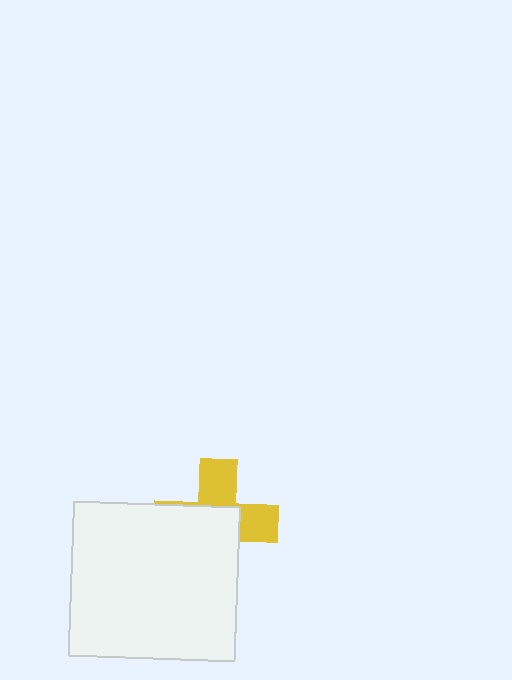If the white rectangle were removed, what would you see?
You would see the complete yellow cross.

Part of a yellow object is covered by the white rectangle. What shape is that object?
It is a cross.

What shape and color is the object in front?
The object in front is a white rectangle.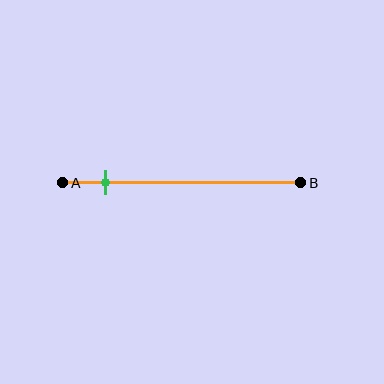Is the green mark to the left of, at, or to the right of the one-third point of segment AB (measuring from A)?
The green mark is to the left of the one-third point of segment AB.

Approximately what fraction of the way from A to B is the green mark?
The green mark is approximately 20% of the way from A to B.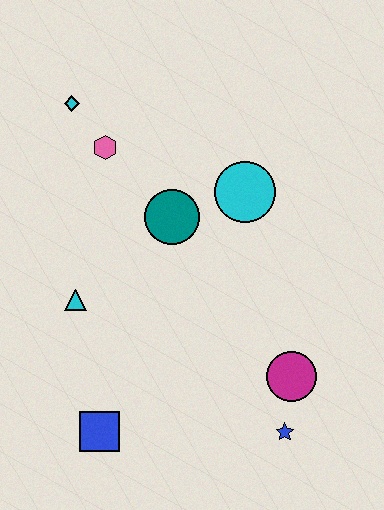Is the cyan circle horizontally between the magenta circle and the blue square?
Yes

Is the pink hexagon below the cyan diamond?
Yes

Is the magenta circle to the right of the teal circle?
Yes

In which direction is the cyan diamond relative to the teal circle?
The cyan diamond is above the teal circle.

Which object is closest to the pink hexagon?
The cyan diamond is closest to the pink hexagon.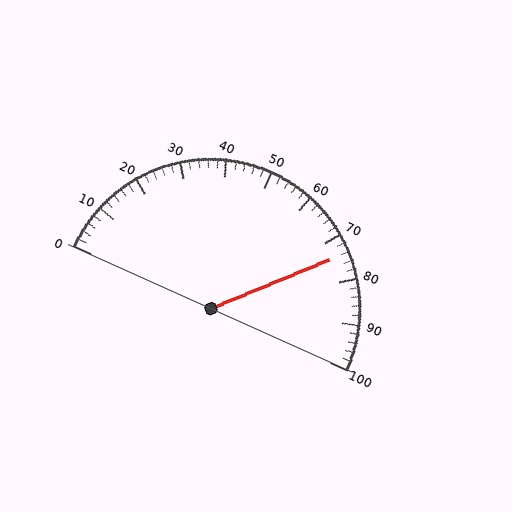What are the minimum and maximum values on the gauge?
The gauge ranges from 0 to 100.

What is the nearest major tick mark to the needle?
The nearest major tick mark is 70.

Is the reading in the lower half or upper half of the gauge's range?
The reading is in the upper half of the range (0 to 100).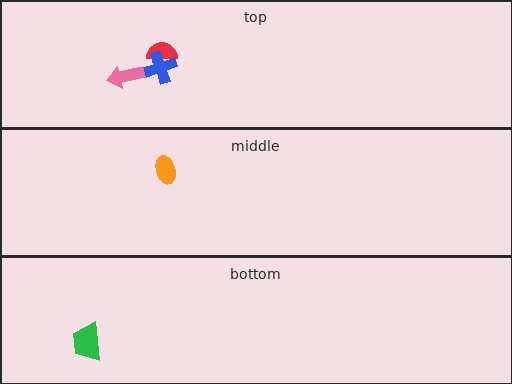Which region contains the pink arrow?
The top region.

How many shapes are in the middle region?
1.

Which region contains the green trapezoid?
The bottom region.